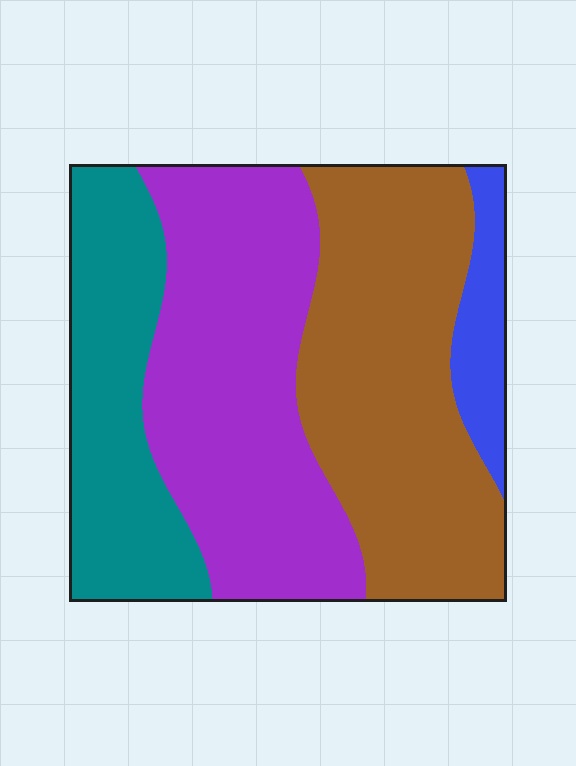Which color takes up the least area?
Blue, at roughly 5%.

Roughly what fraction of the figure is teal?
Teal takes up less than a quarter of the figure.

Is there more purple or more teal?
Purple.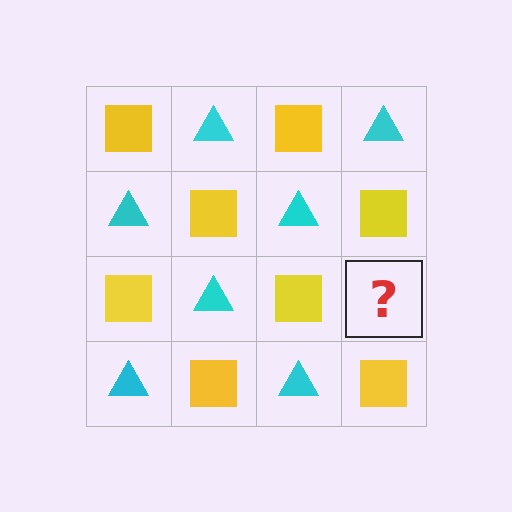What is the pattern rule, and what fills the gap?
The rule is that it alternates yellow square and cyan triangle in a checkerboard pattern. The gap should be filled with a cyan triangle.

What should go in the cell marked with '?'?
The missing cell should contain a cyan triangle.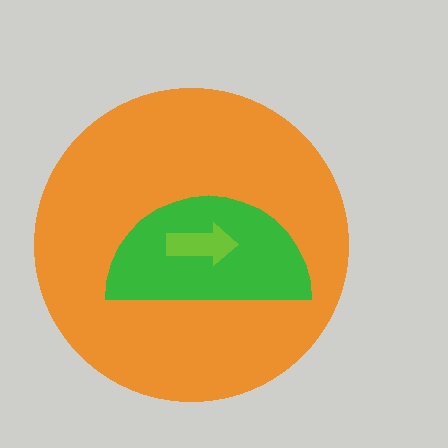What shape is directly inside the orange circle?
The green semicircle.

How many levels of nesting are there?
3.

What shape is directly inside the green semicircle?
The lime arrow.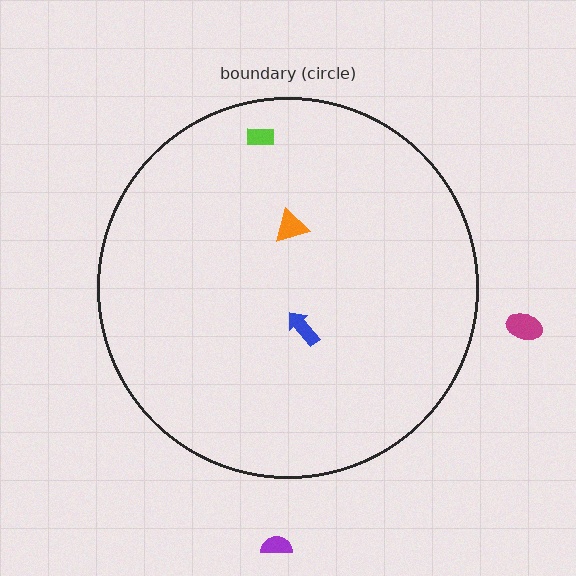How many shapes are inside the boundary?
3 inside, 2 outside.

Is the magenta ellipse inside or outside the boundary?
Outside.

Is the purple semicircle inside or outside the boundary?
Outside.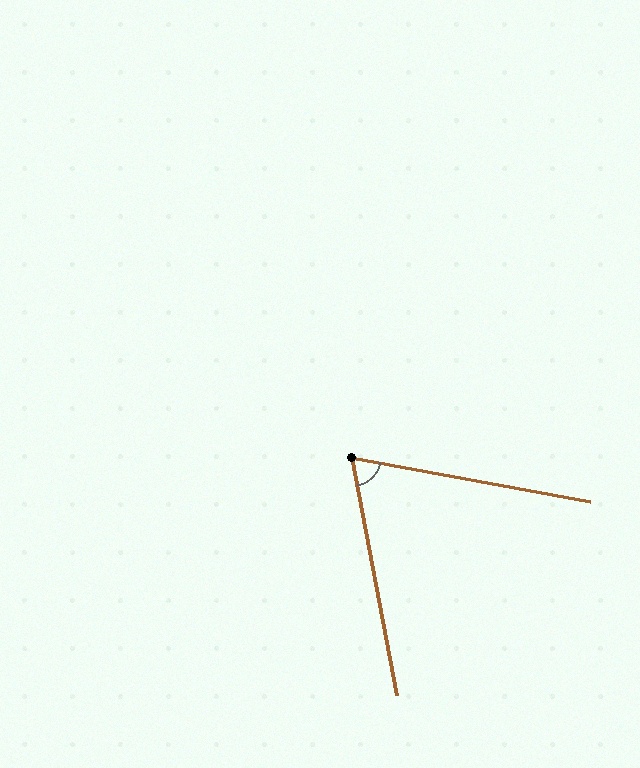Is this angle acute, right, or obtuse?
It is acute.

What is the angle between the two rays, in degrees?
Approximately 69 degrees.